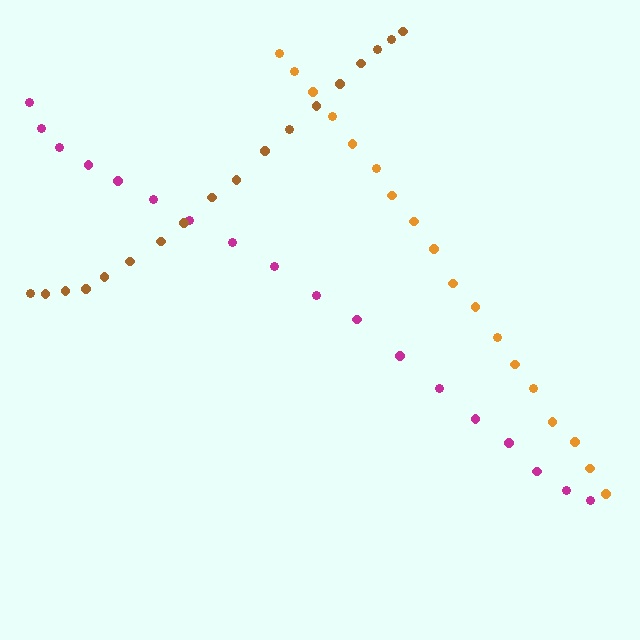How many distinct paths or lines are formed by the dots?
There are 3 distinct paths.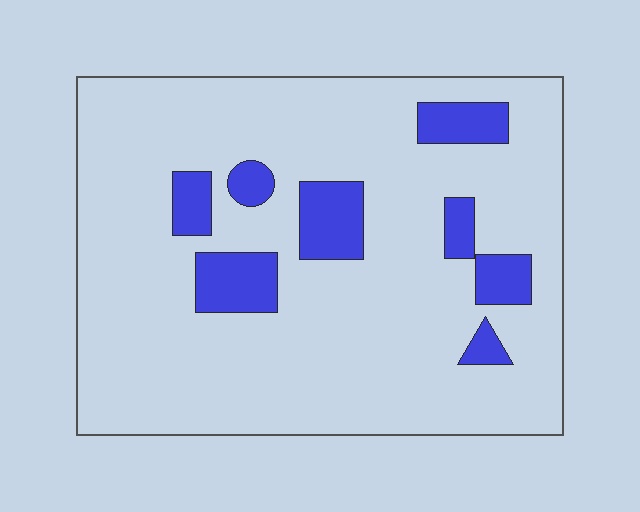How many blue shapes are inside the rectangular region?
8.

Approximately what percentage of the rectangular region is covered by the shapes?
Approximately 15%.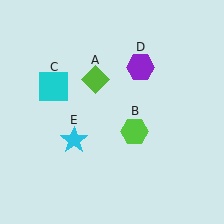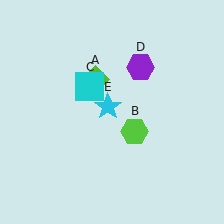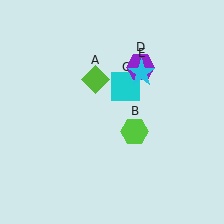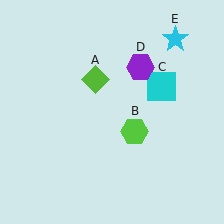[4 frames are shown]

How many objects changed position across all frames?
2 objects changed position: cyan square (object C), cyan star (object E).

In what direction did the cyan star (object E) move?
The cyan star (object E) moved up and to the right.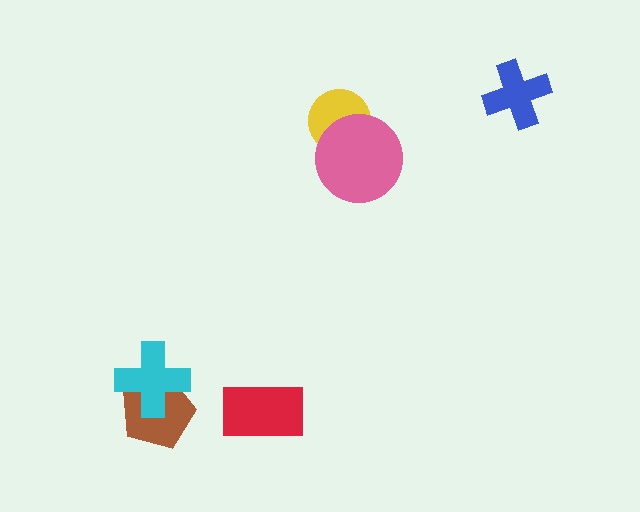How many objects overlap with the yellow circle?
1 object overlaps with the yellow circle.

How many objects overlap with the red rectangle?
0 objects overlap with the red rectangle.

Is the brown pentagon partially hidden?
Yes, it is partially covered by another shape.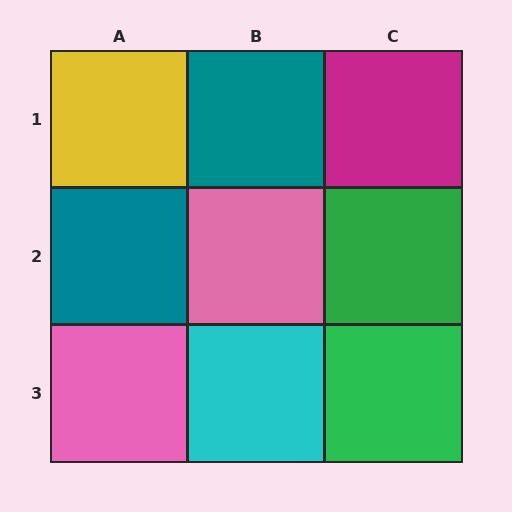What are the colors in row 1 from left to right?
Yellow, teal, magenta.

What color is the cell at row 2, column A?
Teal.